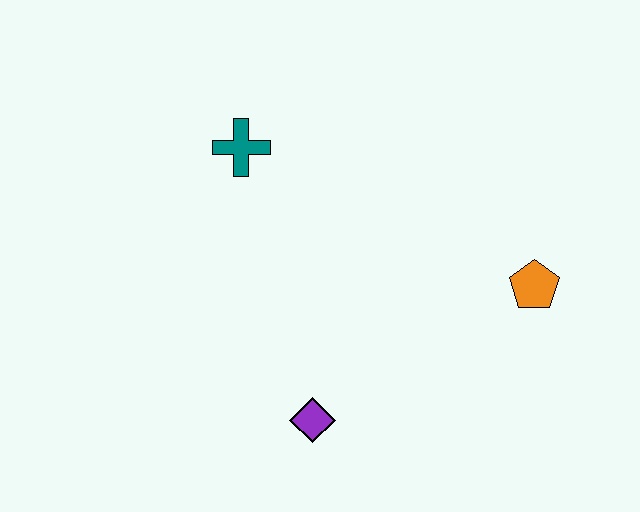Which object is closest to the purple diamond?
The orange pentagon is closest to the purple diamond.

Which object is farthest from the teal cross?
The orange pentagon is farthest from the teal cross.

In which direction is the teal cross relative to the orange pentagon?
The teal cross is to the left of the orange pentagon.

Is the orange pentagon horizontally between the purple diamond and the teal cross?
No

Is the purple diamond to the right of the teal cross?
Yes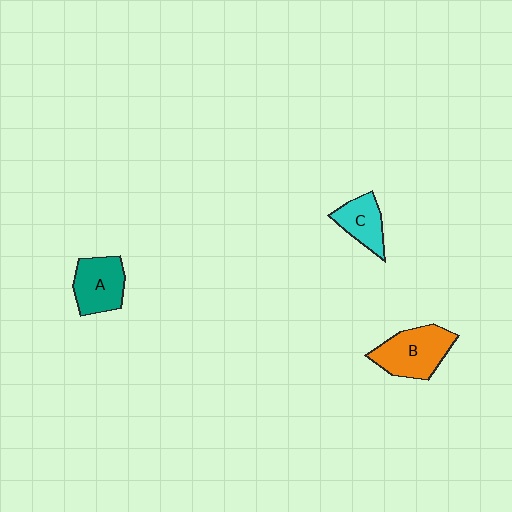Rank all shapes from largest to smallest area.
From largest to smallest: B (orange), A (teal), C (cyan).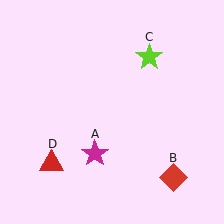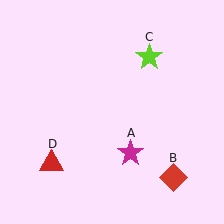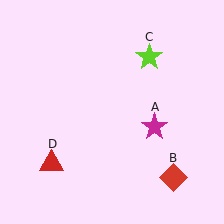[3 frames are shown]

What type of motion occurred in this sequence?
The magenta star (object A) rotated counterclockwise around the center of the scene.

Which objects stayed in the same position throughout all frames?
Red diamond (object B) and lime star (object C) and red triangle (object D) remained stationary.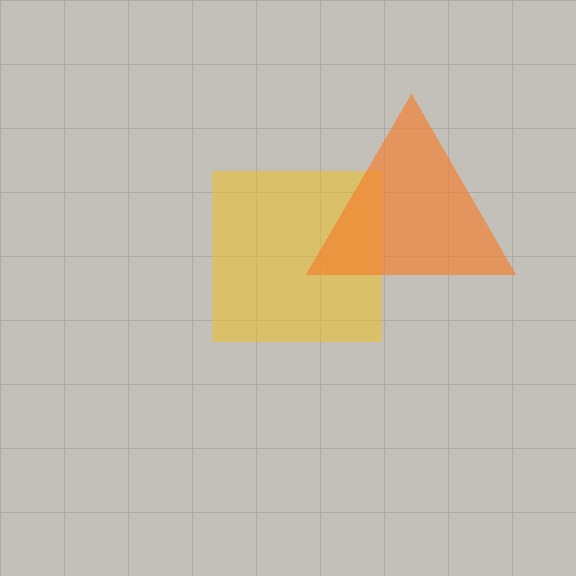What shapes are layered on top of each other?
The layered shapes are: a yellow square, an orange triangle.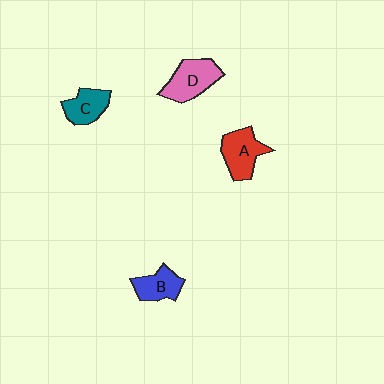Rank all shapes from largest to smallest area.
From largest to smallest: D (pink), A (red), C (teal), B (blue).